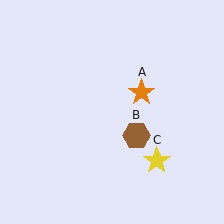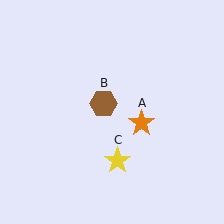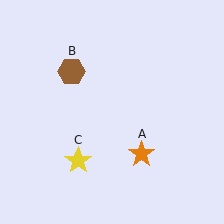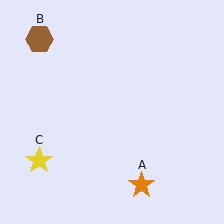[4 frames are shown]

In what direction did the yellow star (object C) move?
The yellow star (object C) moved left.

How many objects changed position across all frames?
3 objects changed position: orange star (object A), brown hexagon (object B), yellow star (object C).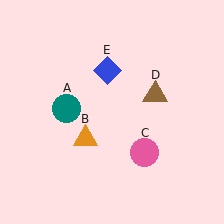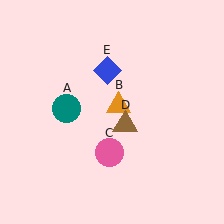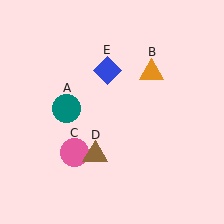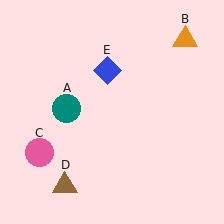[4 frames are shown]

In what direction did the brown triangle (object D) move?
The brown triangle (object D) moved down and to the left.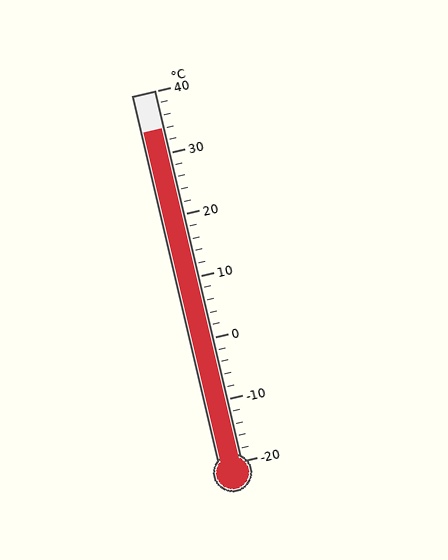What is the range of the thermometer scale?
The thermometer scale ranges from -20°C to 40°C.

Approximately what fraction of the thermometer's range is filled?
The thermometer is filled to approximately 90% of its range.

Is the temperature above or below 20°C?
The temperature is above 20°C.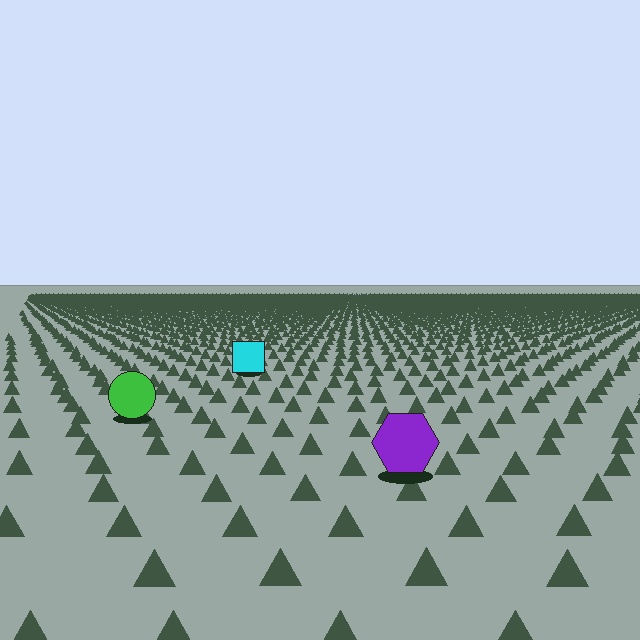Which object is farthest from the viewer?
The cyan square is farthest from the viewer. It appears smaller and the ground texture around it is denser.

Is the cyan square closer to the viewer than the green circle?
No. The green circle is closer — you can tell from the texture gradient: the ground texture is coarser near it.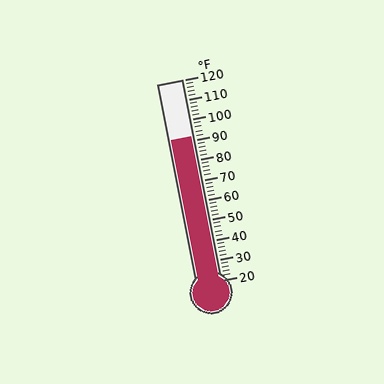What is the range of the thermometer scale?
The thermometer scale ranges from 20°F to 120°F.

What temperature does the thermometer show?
The thermometer shows approximately 92°F.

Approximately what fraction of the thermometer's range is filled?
The thermometer is filled to approximately 70% of its range.